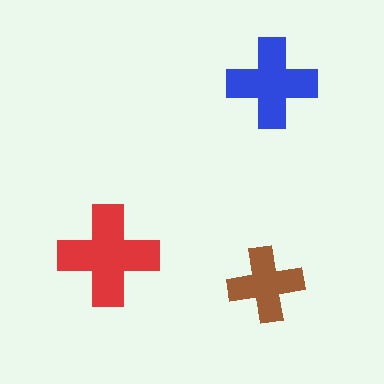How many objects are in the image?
There are 3 objects in the image.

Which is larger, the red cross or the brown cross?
The red one.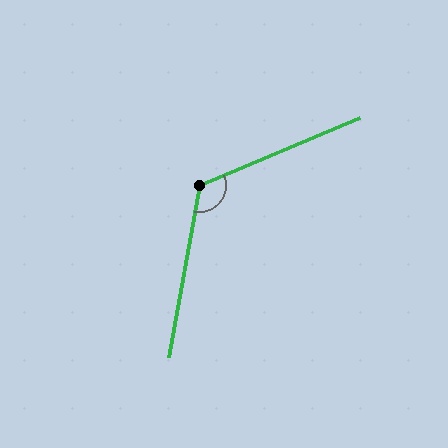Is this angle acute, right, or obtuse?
It is obtuse.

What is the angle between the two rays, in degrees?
Approximately 123 degrees.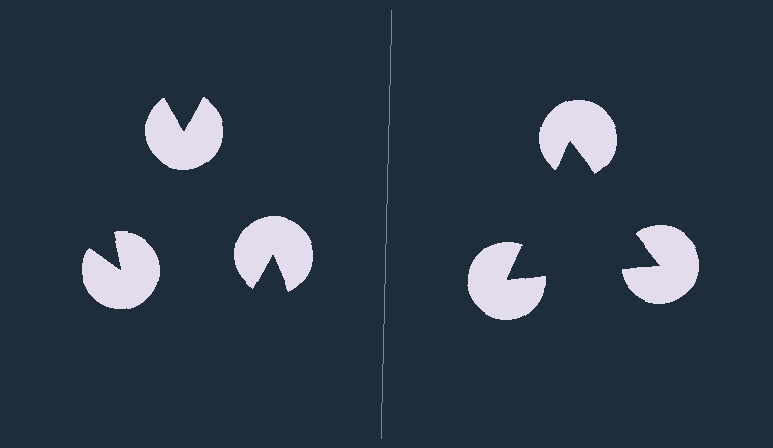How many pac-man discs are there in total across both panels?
6 — 3 on each side.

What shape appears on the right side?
An illusory triangle.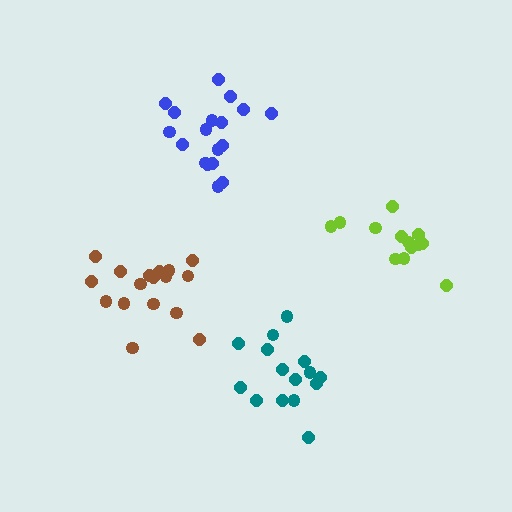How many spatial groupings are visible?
There are 4 spatial groupings.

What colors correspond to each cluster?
The clusters are colored: lime, brown, blue, teal.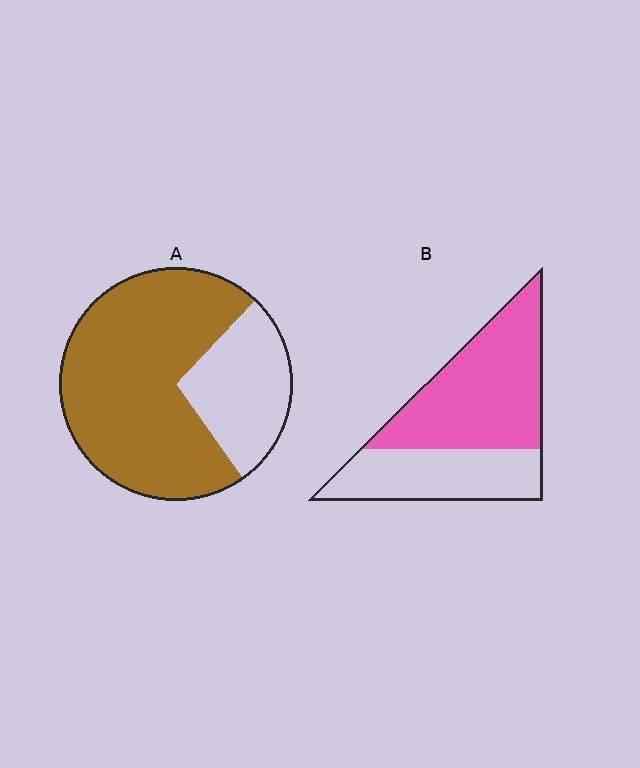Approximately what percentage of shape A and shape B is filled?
A is approximately 70% and B is approximately 60%.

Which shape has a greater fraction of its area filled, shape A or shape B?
Shape A.